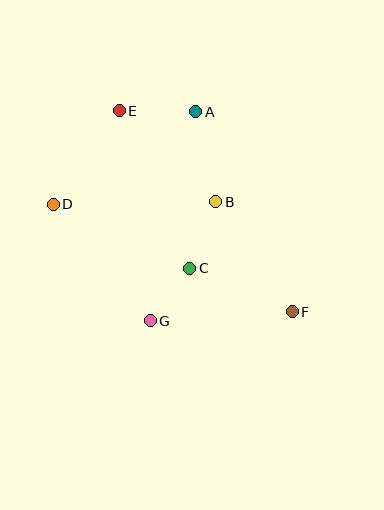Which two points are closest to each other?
Points C and G are closest to each other.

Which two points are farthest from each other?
Points E and F are farthest from each other.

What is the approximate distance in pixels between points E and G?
The distance between E and G is approximately 212 pixels.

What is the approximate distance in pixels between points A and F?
The distance between A and F is approximately 222 pixels.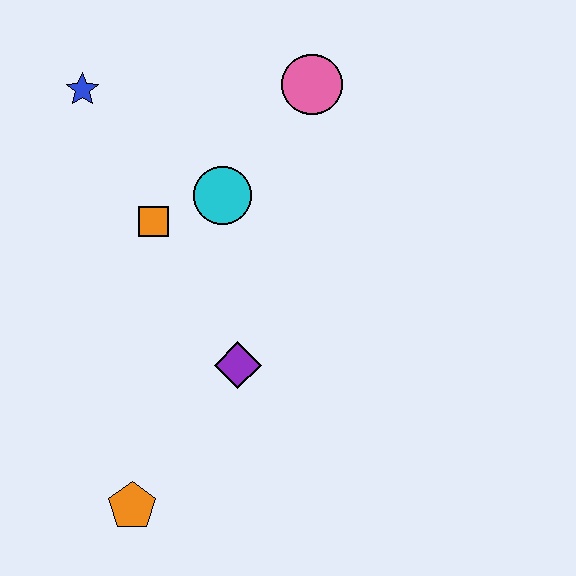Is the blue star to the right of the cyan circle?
No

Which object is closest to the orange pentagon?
The purple diamond is closest to the orange pentagon.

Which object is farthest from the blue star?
The orange pentagon is farthest from the blue star.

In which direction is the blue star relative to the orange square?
The blue star is above the orange square.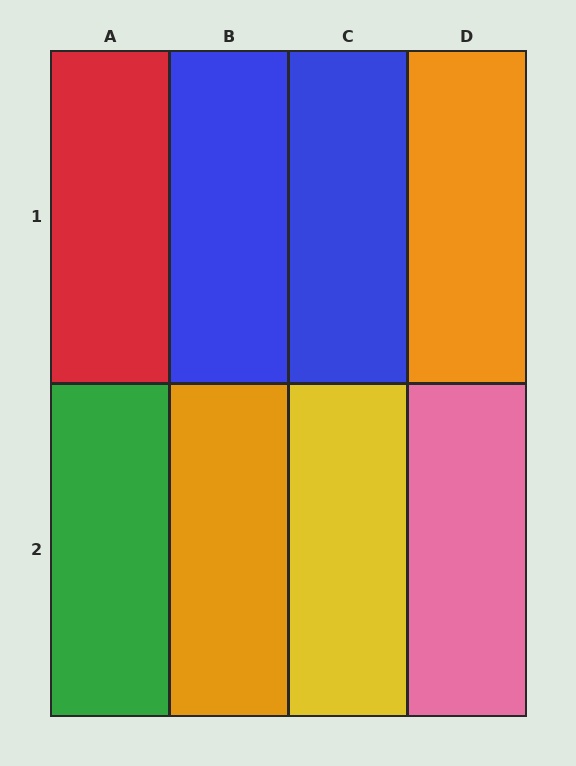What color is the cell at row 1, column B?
Blue.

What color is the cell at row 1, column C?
Blue.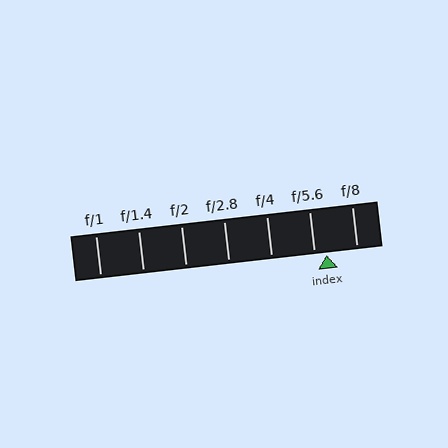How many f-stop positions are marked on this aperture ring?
There are 7 f-stop positions marked.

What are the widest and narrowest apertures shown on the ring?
The widest aperture shown is f/1 and the narrowest is f/8.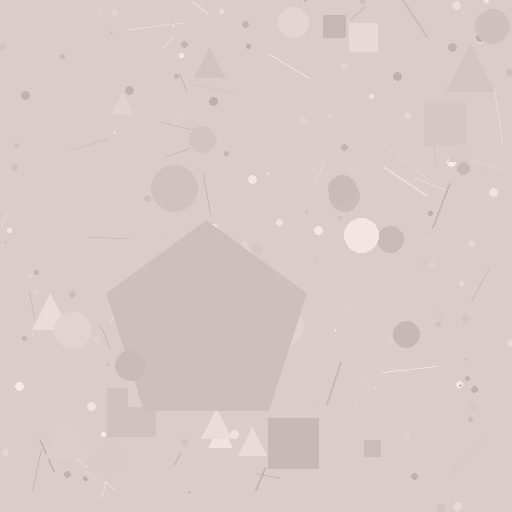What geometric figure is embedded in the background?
A pentagon is embedded in the background.